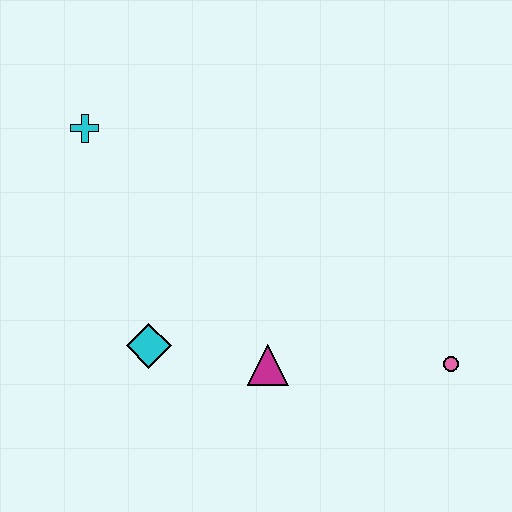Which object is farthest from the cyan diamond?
The pink circle is farthest from the cyan diamond.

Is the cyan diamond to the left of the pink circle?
Yes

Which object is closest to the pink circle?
The magenta triangle is closest to the pink circle.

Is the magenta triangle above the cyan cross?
No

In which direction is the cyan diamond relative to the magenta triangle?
The cyan diamond is to the left of the magenta triangle.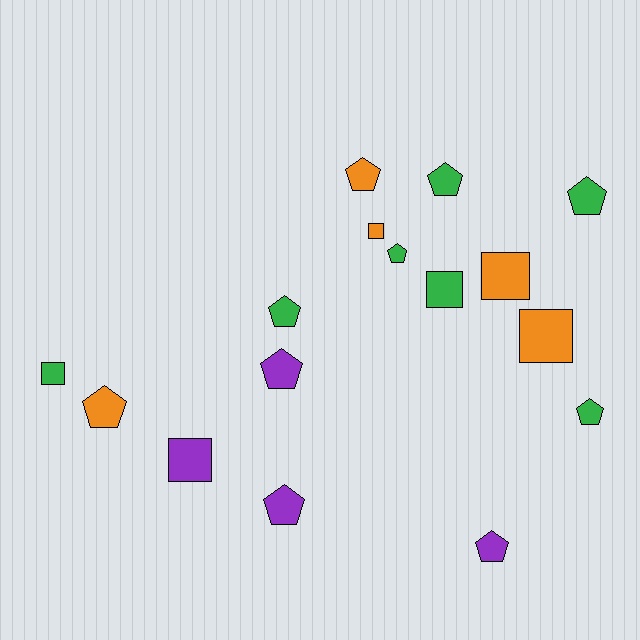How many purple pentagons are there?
There are 3 purple pentagons.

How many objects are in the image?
There are 16 objects.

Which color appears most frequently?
Green, with 7 objects.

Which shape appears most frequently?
Pentagon, with 10 objects.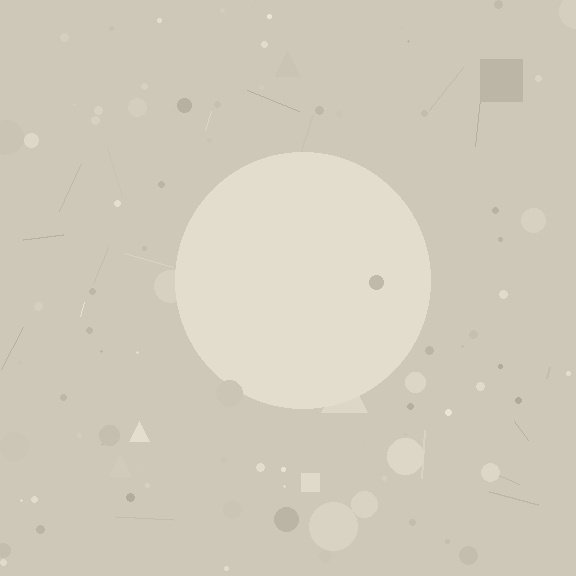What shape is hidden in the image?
A circle is hidden in the image.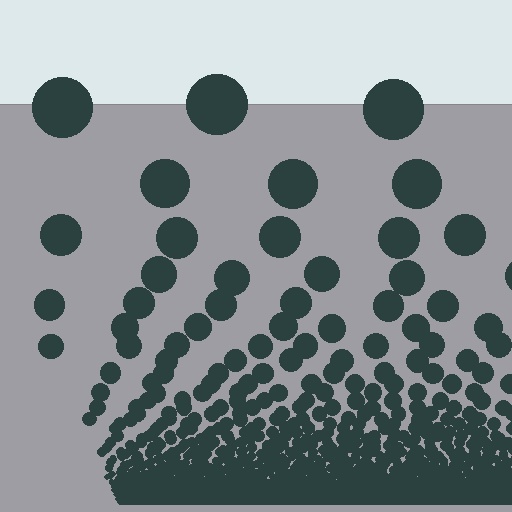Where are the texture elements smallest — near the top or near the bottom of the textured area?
Near the bottom.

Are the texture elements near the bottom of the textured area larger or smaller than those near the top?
Smaller. The gradient is inverted — elements near the bottom are smaller and denser.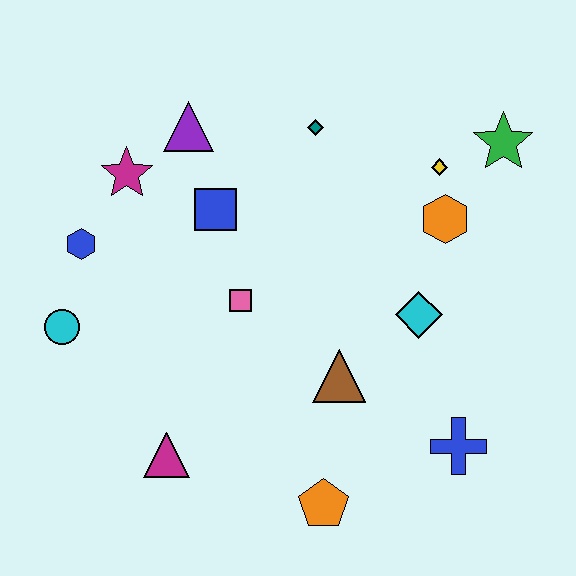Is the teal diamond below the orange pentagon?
No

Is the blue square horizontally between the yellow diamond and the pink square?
No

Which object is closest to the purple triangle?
The magenta star is closest to the purple triangle.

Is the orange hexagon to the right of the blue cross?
No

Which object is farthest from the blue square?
The blue cross is farthest from the blue square.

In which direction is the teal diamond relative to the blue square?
The teal diamond is to the right of the blue square.